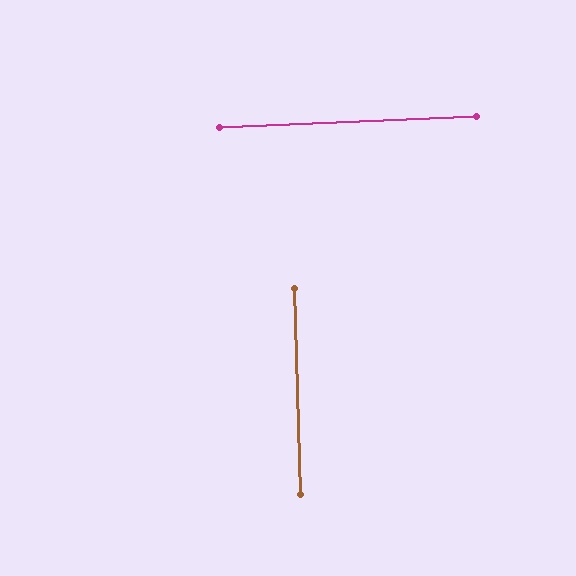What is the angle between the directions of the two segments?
Approximately 90 degrees.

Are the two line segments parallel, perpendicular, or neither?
Perpendicular — they meet at approximately 90°.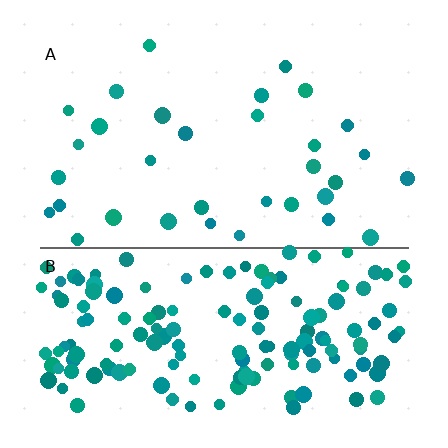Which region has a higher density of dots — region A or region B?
B (the bottom).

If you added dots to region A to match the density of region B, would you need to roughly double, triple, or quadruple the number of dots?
Approximately quadruple.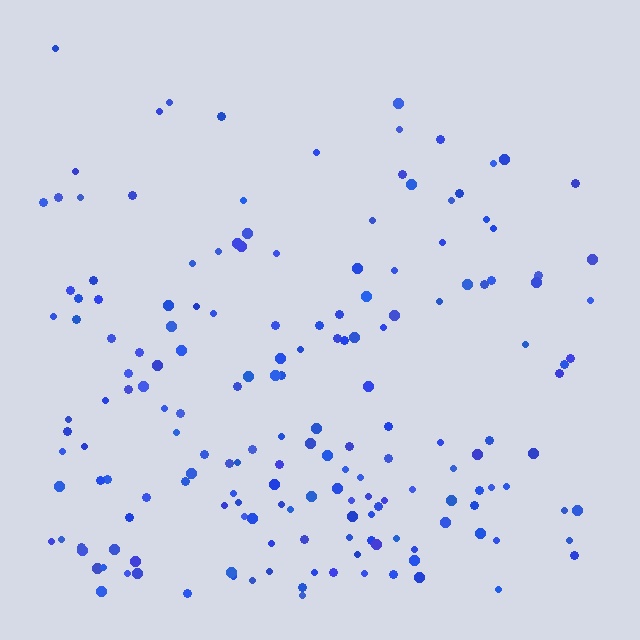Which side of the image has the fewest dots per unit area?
The top.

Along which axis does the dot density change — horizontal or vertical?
Vertical.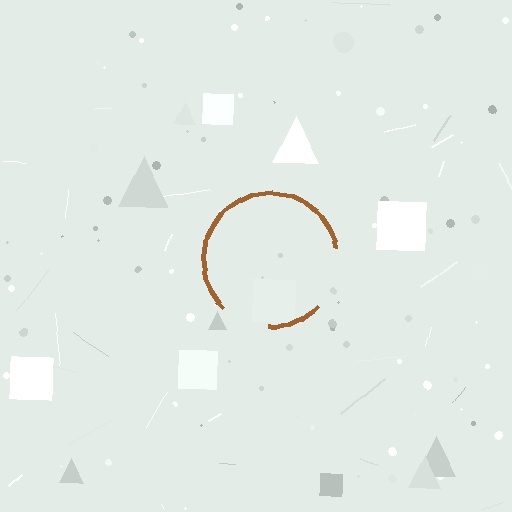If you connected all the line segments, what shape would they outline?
They would outline a circle.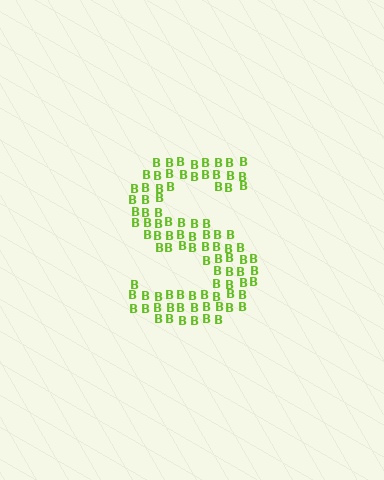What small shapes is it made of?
It is made of small letter B's.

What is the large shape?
The large shape is the letter S.